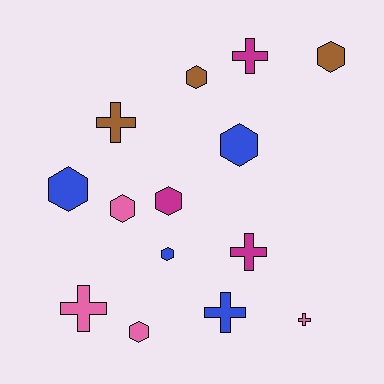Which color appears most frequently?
Blue, with 4 objects.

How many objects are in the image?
There are 14 objects.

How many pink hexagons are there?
There are 2 pink hexagons.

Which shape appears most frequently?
Hexagon, with 8 objects.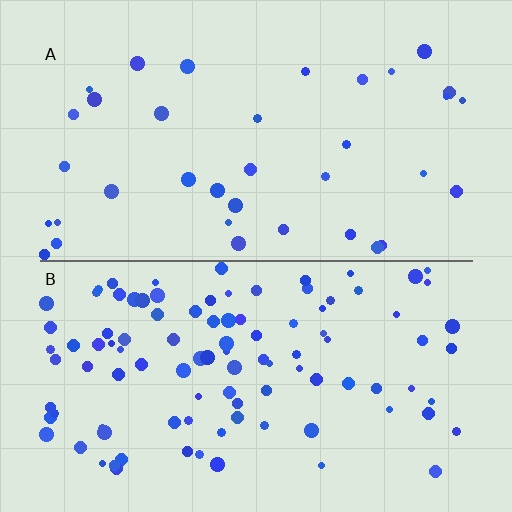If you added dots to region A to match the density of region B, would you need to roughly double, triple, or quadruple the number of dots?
Approximately triple.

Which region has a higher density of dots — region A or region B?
B (the bottom).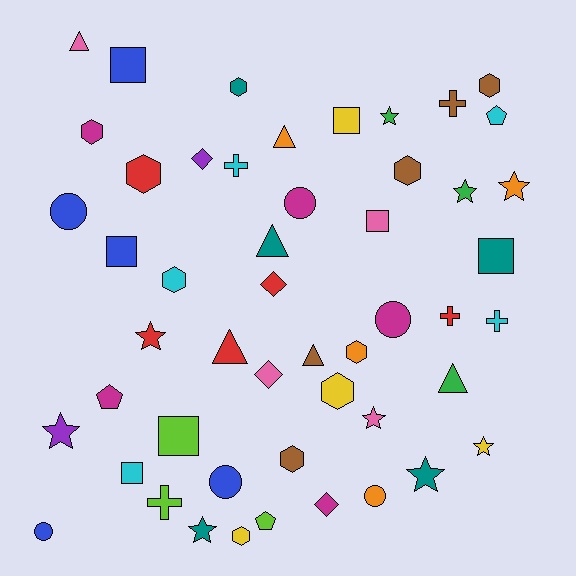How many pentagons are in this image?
There are 3 pentagons.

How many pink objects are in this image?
There are 4 pink objects.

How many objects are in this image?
There are 50 objects.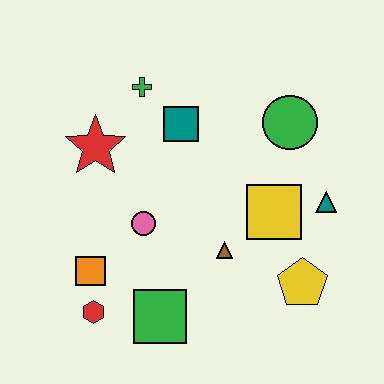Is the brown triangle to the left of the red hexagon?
No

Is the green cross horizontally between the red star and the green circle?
Yes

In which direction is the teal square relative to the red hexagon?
The teal square is above the red hexagon.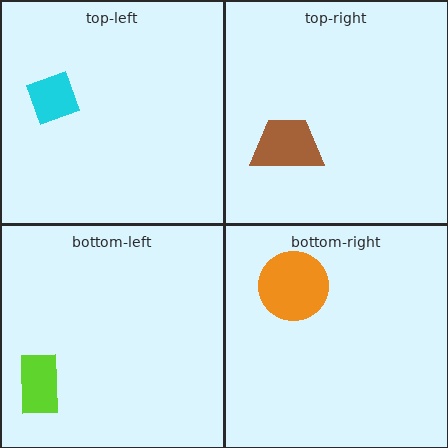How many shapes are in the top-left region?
1.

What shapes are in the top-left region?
The cyan diamond.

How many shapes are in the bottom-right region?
1.